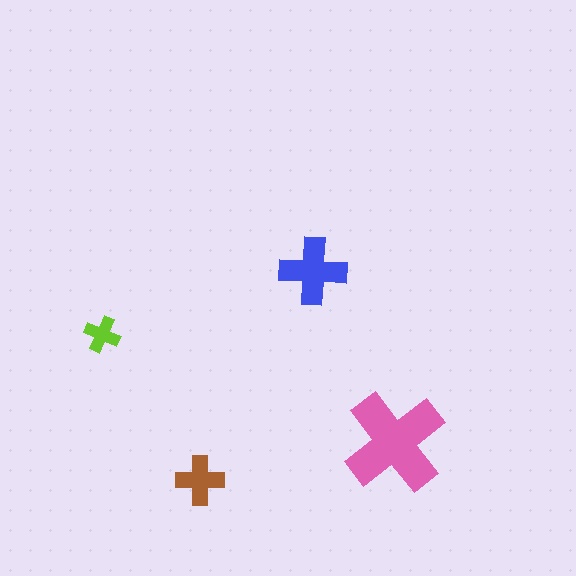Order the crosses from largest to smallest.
the pink one, the blue one, the brown one, the lime one.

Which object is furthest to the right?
The pink cross is rightmost.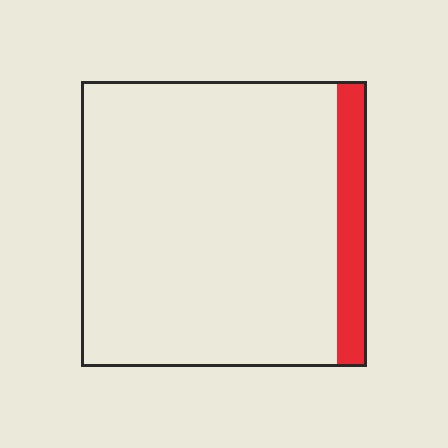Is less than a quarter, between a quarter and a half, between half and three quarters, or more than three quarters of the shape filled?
Less than a quarter.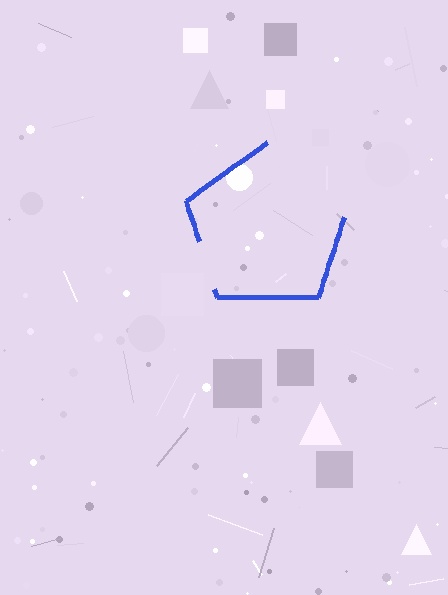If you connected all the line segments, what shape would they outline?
They would outline a pentagon.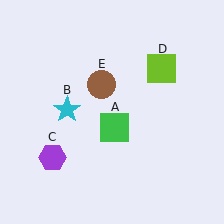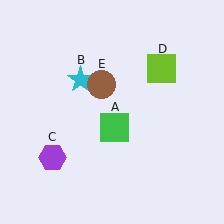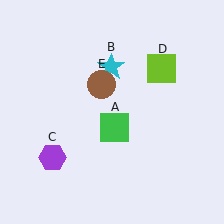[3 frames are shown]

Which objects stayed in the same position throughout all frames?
Green square (object A) and purple hexagon (object C) and lime square (object D) and brown circle (object E) remained stationary.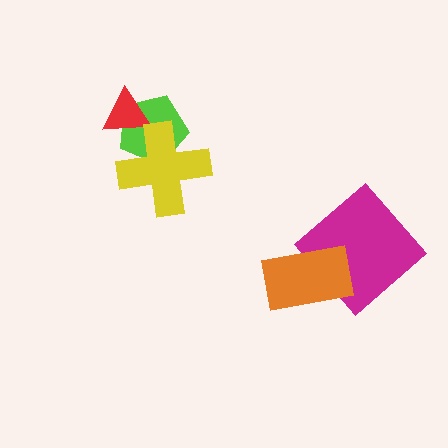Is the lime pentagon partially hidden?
Yes, it is partially covered by another shape.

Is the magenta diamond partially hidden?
Yes, it is partially covered by another shape.